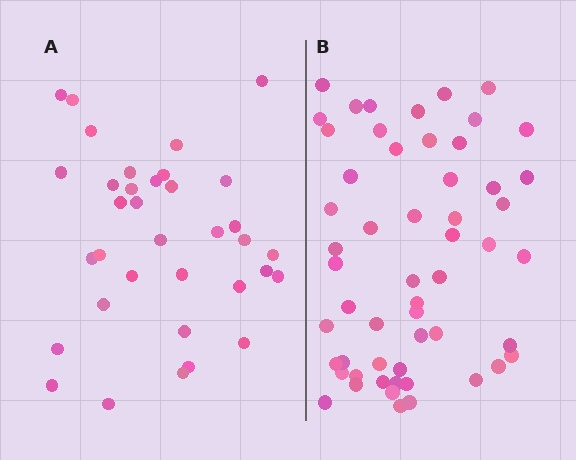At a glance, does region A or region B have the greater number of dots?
Region B (the right region) has more dots.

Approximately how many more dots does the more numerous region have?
Region B has approximately 20 more dots than region A.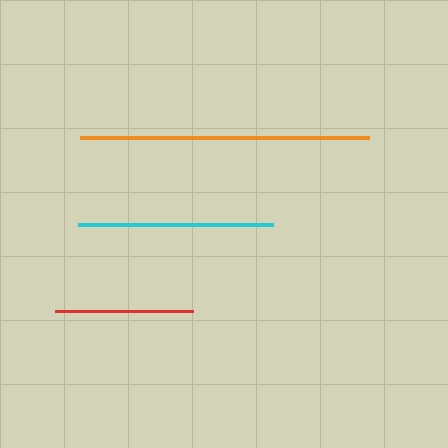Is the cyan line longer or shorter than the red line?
The cyan line is longer than the red line.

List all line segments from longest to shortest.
From longest to shortest: orange, cyan, red.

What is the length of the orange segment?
The orange segment is approximately 289 pixels long.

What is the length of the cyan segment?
The cyan segment is approximately 194 pixels long.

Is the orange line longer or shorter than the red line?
The orange line is longer than the red line.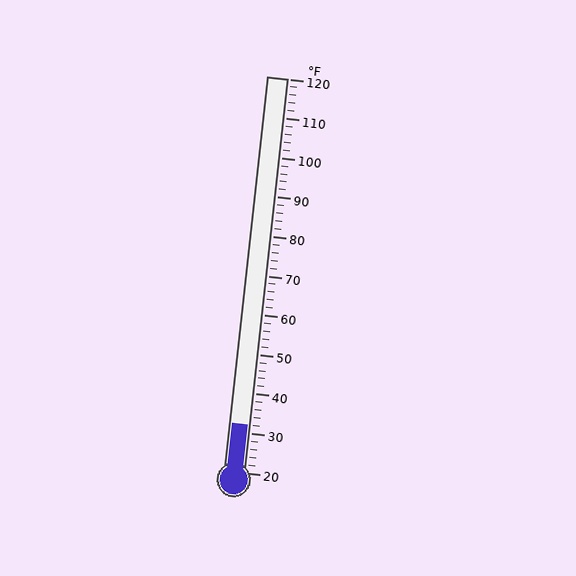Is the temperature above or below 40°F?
The temperature is below 40°F.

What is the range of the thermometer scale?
The thermometer scale ranges from 20°F to 120°F.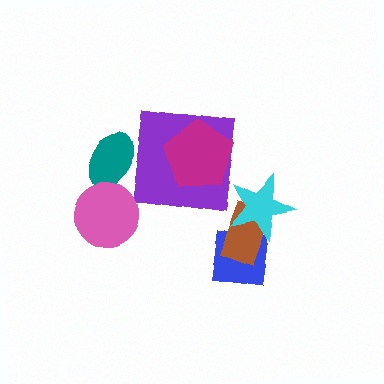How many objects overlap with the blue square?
1 object overlaps with the blue square.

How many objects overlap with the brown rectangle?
2 objects overlap with the brown rectangle.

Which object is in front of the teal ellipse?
The pink circle is in front of the teal ellipse.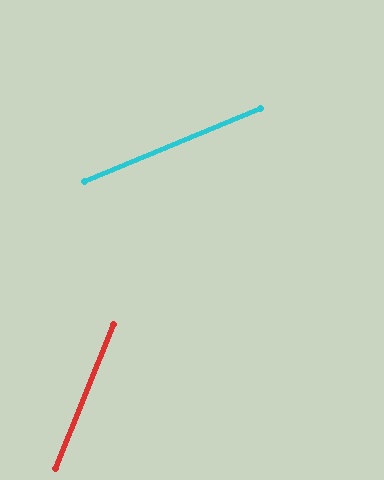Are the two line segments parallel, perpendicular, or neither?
Neither parallel nor perpendicular — they differ by about 46°.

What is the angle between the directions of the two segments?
Approximately 46 degrees.